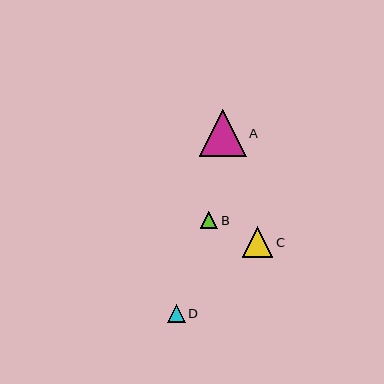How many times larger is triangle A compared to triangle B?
Triangle A is approximately 2.7 times the size of triangle B.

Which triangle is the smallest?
Triangle B is the smallest with a size of approximately 17 pixels.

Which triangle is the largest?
Triangle A is the largest with a size of approximately 47 pixels.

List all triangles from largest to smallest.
From largest to smallest: A, C, D, B.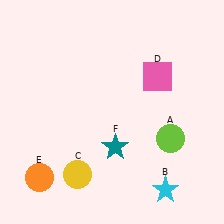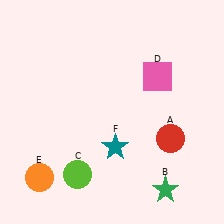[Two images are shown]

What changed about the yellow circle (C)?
In Image 1, C is yellow. In Image 2, it changed to lime.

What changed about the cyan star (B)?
In Image 1, B is cyan. In Image 2, it changed to green.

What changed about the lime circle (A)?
In Image 1, A is lime. In Image 2, it changed to red.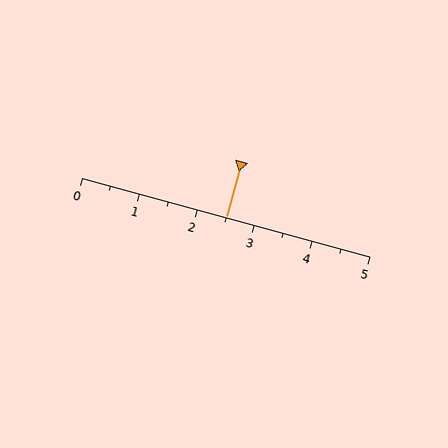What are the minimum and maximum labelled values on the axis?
The axis runs from 0 to 5.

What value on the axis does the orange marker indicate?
The marker indicates approximately 2.5.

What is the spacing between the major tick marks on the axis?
The major ticks are spaced 1 apart.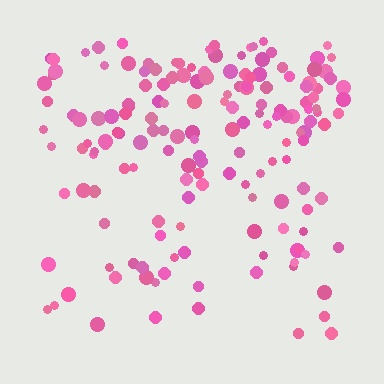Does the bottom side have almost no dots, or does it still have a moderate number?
Still a moderate number, just noticeably fewer than the top.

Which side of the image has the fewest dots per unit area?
The bottom.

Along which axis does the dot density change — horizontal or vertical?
Vertical.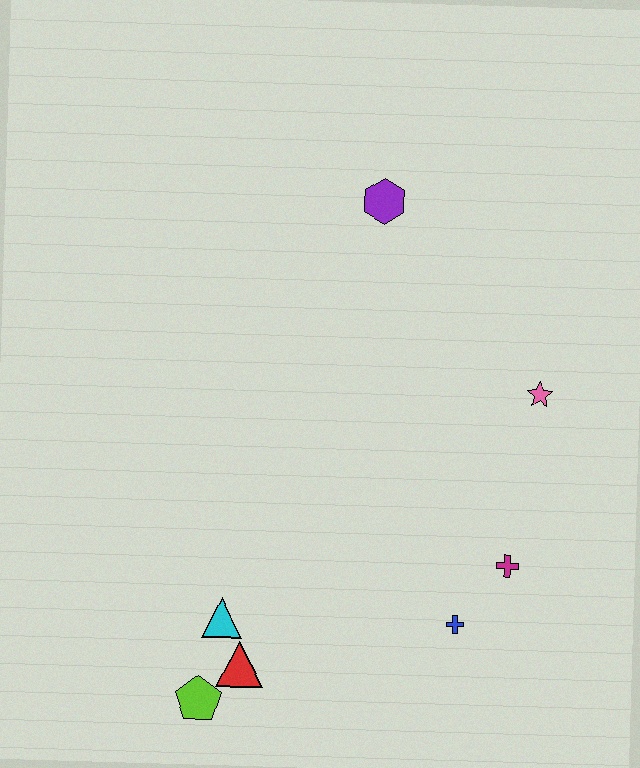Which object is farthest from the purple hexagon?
The lime pentagon is farthest from the purple hexagon.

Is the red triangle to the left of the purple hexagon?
Yes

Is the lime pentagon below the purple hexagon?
Yes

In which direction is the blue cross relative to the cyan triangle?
The blue cross is to the right of the cyan triangle.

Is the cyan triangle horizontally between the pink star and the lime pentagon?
Yes